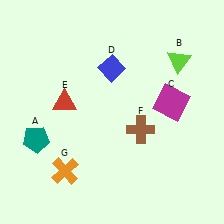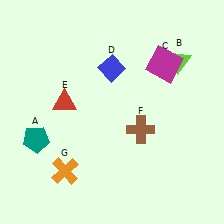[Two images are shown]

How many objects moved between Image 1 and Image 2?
1 object moved between the two images.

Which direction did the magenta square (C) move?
The magenta square (C) moved up.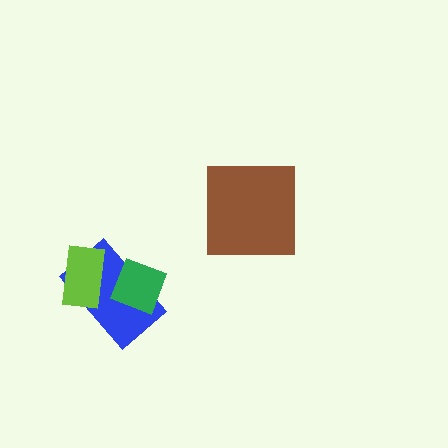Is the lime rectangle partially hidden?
No, no other shape covers it.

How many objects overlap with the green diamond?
1 object overlaps with the green diamond.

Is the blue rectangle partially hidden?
Yes, it is partially covered by another shape.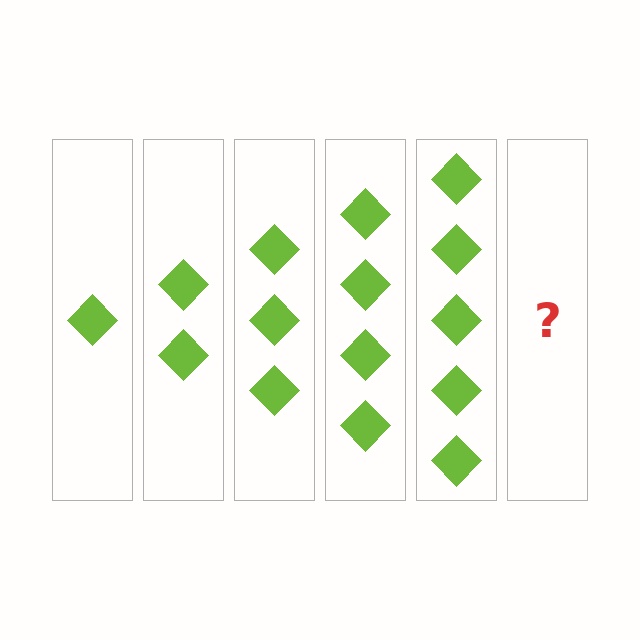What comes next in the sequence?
The next element should be 6 diamonds.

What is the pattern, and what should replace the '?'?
The pattern is that each step adds one more diamond. The '?' should be 6 diamonds.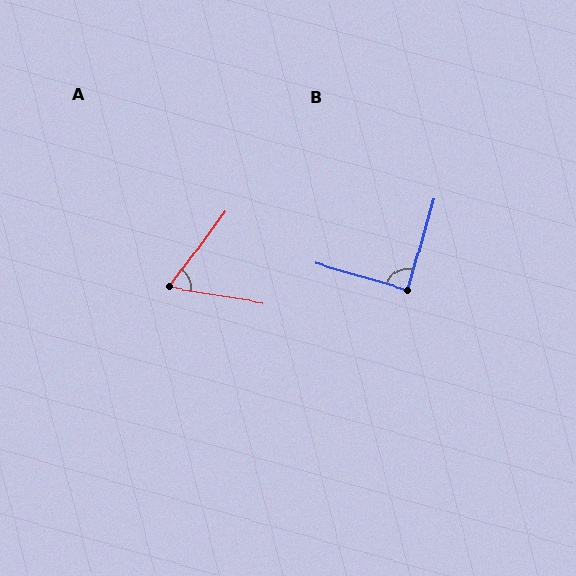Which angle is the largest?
B, at approximately 90 degrees.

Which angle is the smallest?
A, at approximately 63 degrees.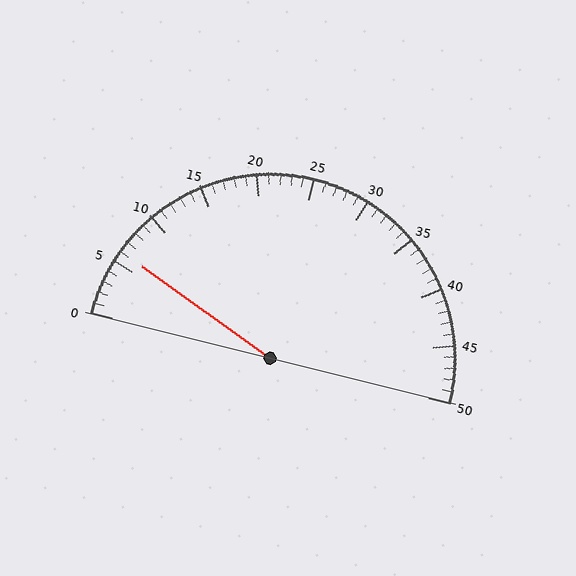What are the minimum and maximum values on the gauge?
The gauge ranges from 0 to 50.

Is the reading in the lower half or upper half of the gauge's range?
The reading is in the lower half of the range (0 to 50).